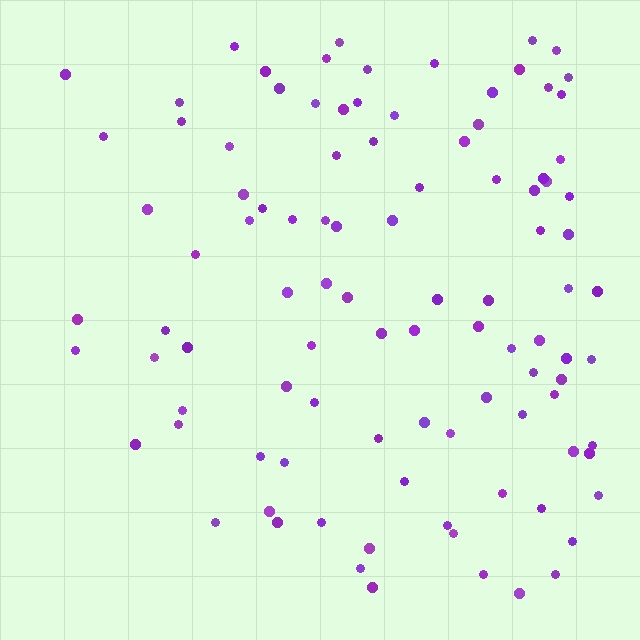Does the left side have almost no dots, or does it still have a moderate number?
Still a moderate number, just noticeably fewer than the right.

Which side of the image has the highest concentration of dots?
The right.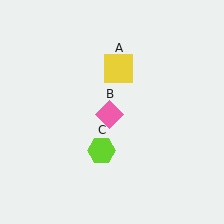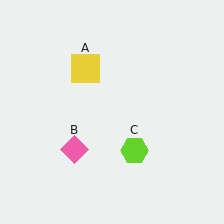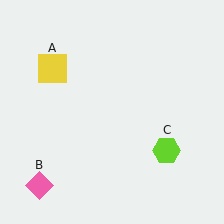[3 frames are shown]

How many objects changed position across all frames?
3 objects changed position: yellow square (object A), pink diamond (object B), lime hexagon (object C).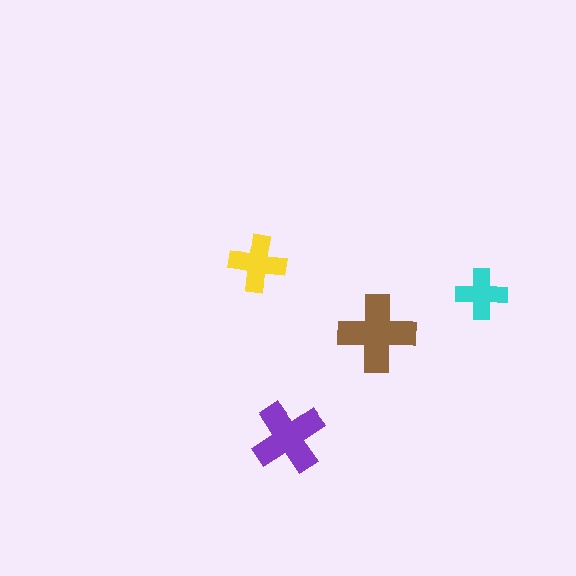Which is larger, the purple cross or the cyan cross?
The purple one.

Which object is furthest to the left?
The yellow cross is leftmost.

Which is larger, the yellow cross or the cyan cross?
The yellow one.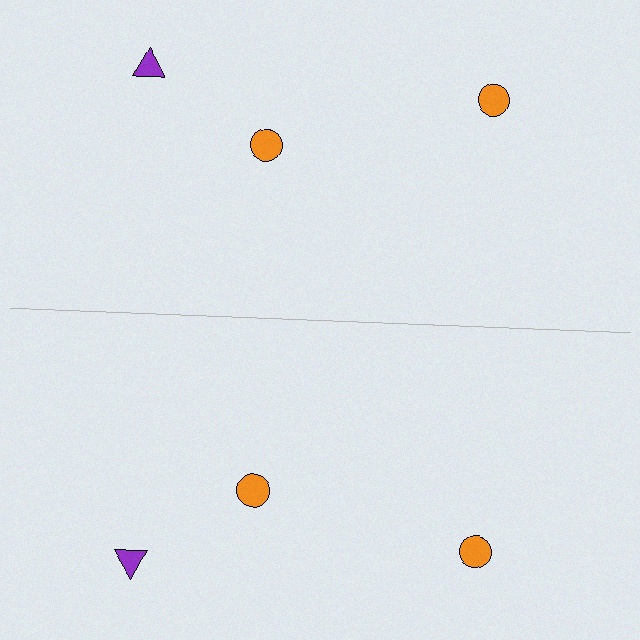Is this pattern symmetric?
Yes, this pattern has bilateral (reflection) symmetry.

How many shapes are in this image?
There are 6 shapes in this image.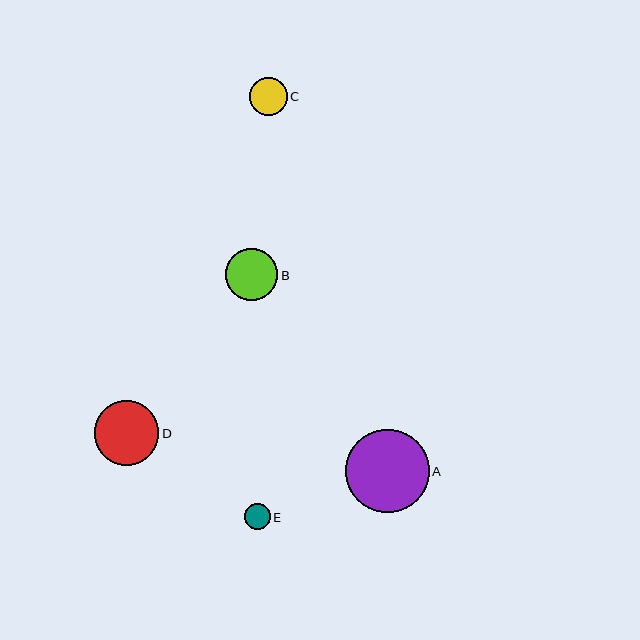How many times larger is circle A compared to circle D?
Circle A is approximately 1.3 times the size of circle D.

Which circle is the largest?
Circle A is the largest with a size of approximately 84 pixels.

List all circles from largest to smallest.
From largest to smallest: A, D, B, C, E.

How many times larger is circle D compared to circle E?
Circle D is approximately 2.5 times the size of circle E.